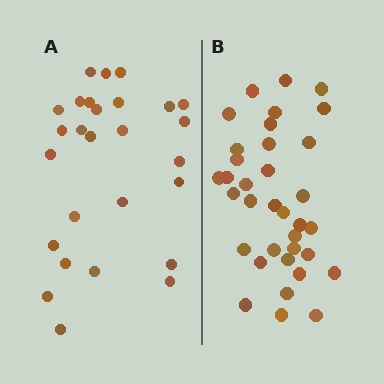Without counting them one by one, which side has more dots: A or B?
Region B (the right region) has more dots.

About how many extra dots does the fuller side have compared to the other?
Region B has roughly 8 or so more dots than region A.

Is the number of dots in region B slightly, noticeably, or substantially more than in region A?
Region B has noticeably more, but not dramatically so. The ratio is roughly 1.3 to 1.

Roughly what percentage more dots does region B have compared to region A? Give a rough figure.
About 30% more.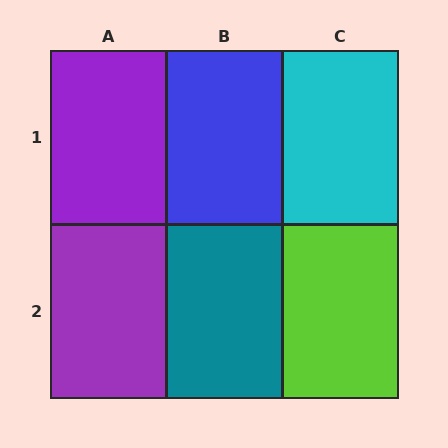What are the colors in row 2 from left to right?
Purple, teal, lime.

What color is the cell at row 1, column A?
Purple.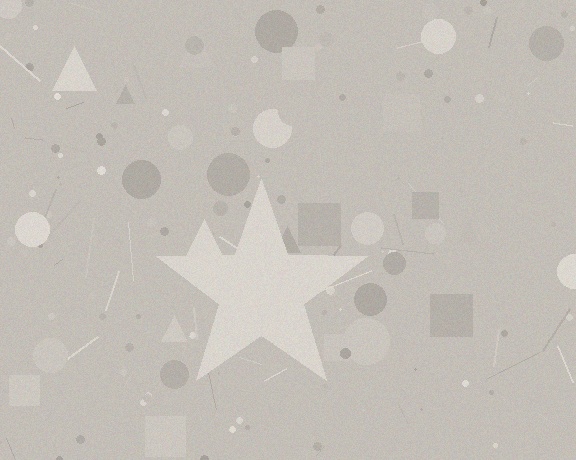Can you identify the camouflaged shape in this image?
The camouflaged shape is a star.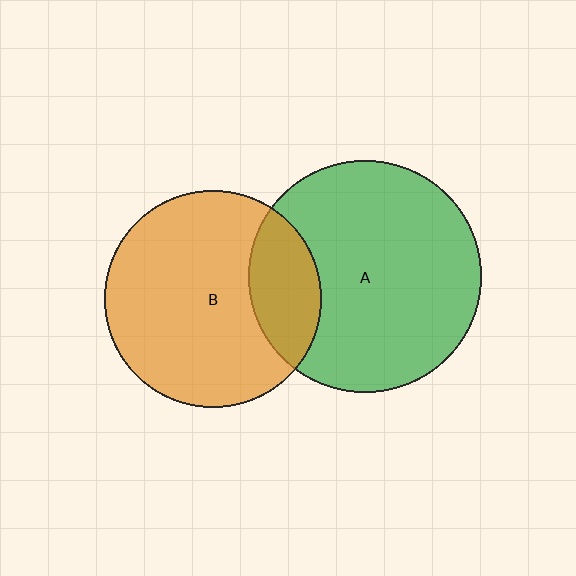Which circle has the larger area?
Circle A (green).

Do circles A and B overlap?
Yes.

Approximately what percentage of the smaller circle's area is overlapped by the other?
Approximately 20%.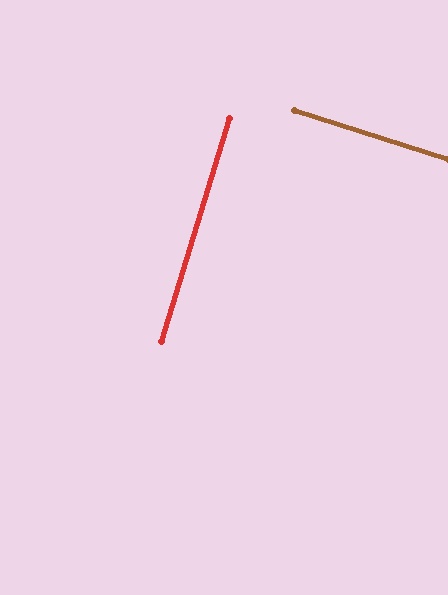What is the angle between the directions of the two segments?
Approximately 89 degrees.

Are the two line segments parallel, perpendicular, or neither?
Perpendicular — they meet at approximately 89°.